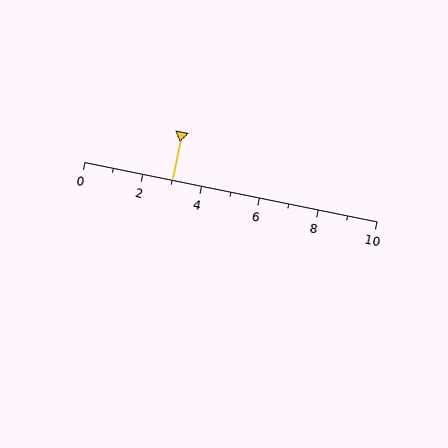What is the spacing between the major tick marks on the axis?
The major ticks are spaced 2 apart.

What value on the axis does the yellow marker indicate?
The marker indicates approximately 3.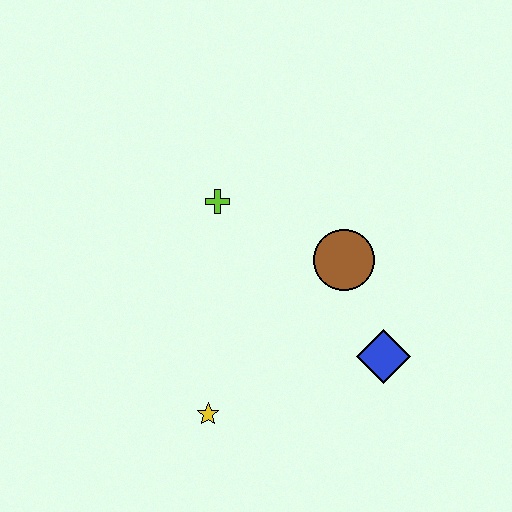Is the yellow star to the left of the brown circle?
Yes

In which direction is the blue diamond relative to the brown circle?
The blue diamond is below the brown circle.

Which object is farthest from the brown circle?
The yellow star is farthest from the brown circle.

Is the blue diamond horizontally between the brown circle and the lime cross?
No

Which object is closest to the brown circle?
The blue diamond is closest to the brown circle.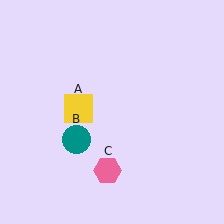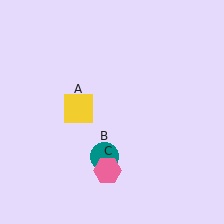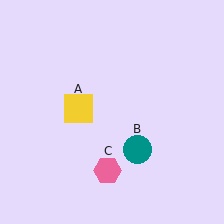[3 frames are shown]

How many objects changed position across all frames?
1 object changed position: teal circle (object B).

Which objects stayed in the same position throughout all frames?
Yellow square (object A) and pink hexagon (object C) remained stationary.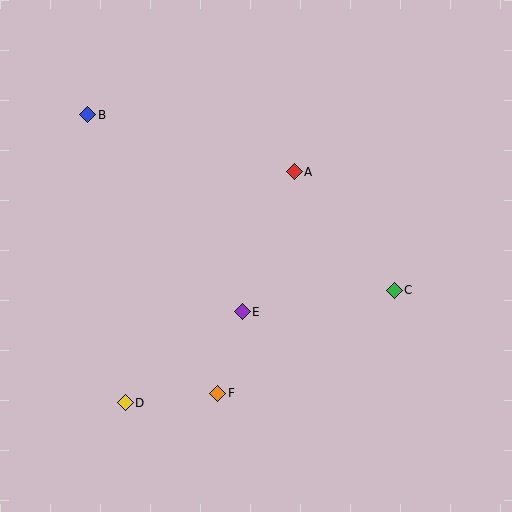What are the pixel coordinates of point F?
Point F is at (218, 393).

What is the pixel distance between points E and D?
The distance between E and D is 148 pixels.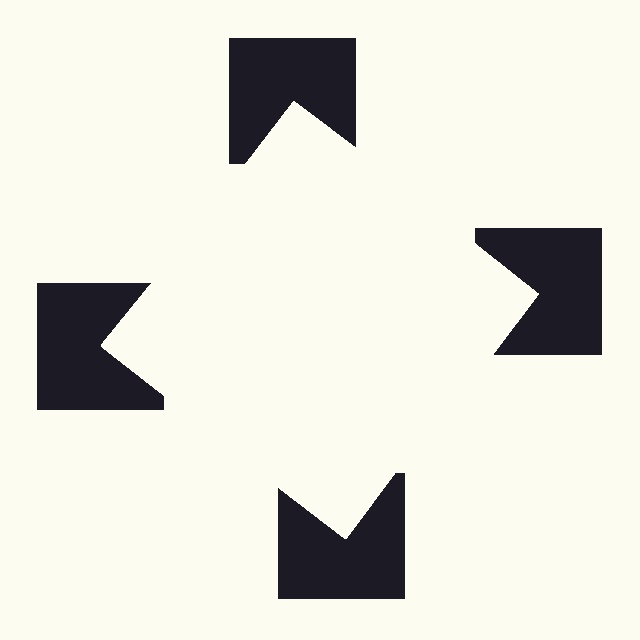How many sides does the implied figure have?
4 sides.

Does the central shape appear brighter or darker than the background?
It typically appears slightly brighter than the background, even though no actual brightness change is drawn.